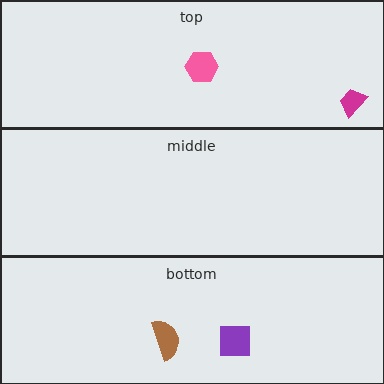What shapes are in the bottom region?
The brown semicircle, the purple square.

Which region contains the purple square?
The bottom region.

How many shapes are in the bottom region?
2.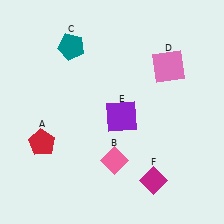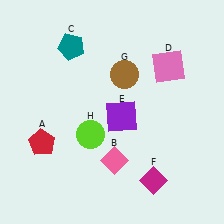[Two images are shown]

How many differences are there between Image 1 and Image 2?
There are 2 differences between the two images.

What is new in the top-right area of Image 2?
A brown circle (G) was added in the top-right area of Image 2.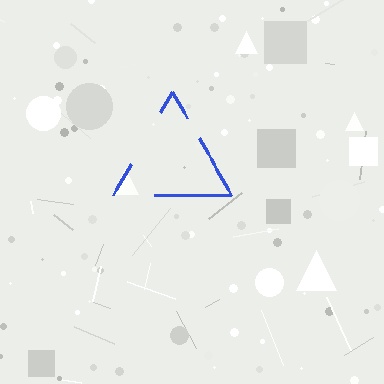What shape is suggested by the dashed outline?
The dashed outline suggests a triangle.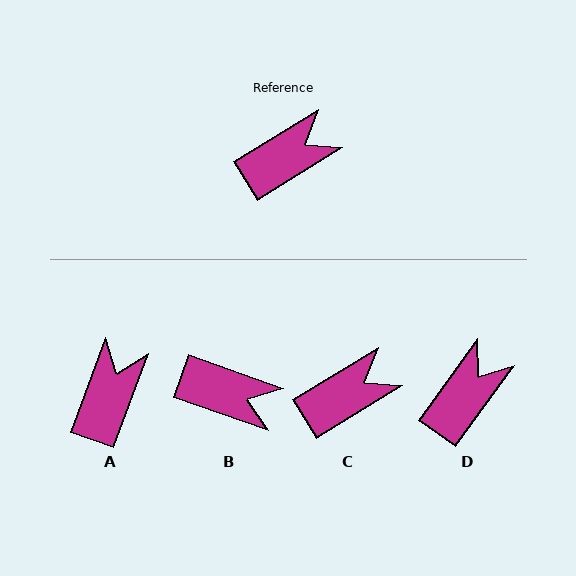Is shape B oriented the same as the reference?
No, it is off by about 51 degrees.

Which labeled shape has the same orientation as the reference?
C.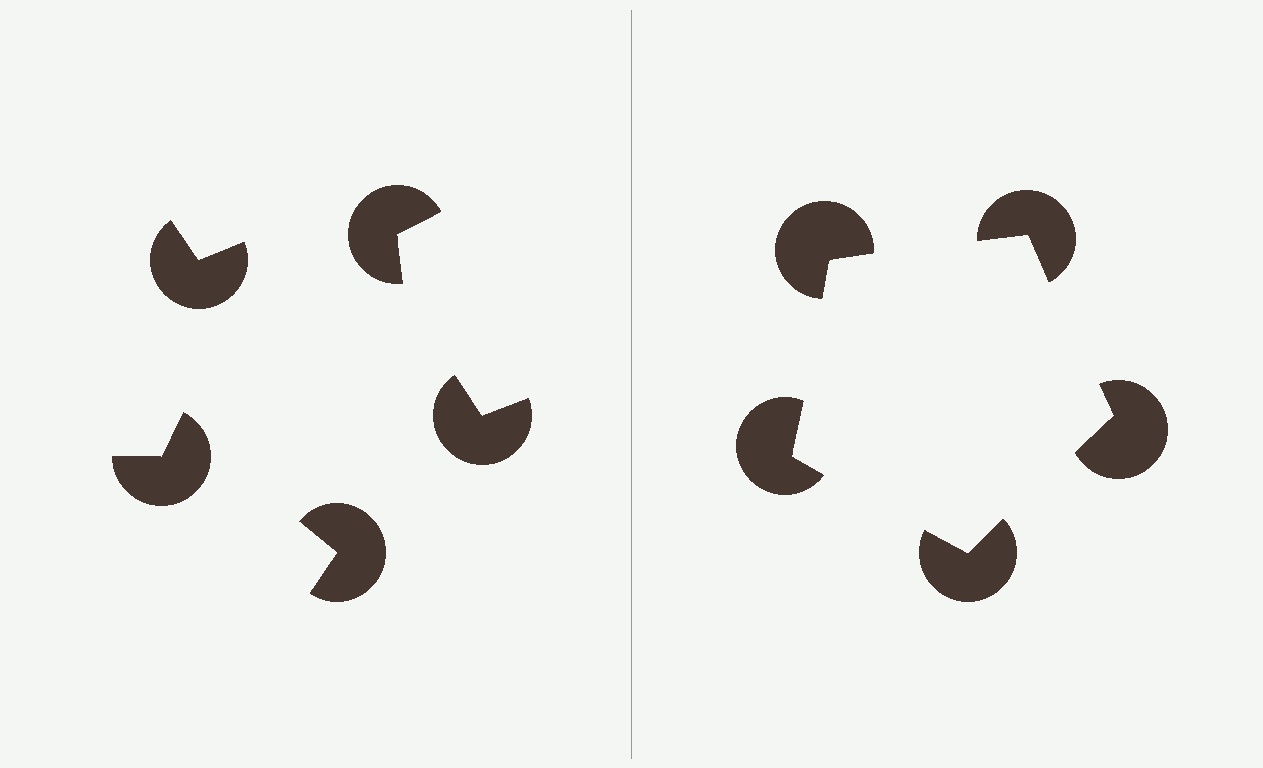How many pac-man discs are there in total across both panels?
10 — 5 on each side.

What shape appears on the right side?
An illusory pentagon.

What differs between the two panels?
The pac-man discs are positioned identically on both sides; only the wedge orientations differ. On the right they align to a pentagon; on the left they are misaligned.